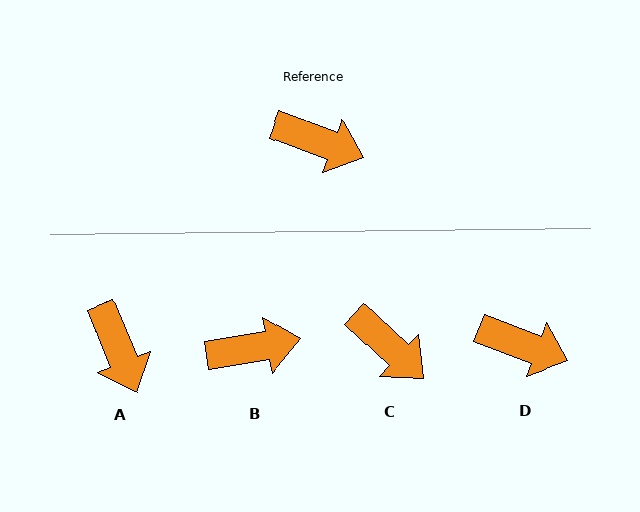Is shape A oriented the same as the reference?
No, it is off by about 47 degrees.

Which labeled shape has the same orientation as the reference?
D.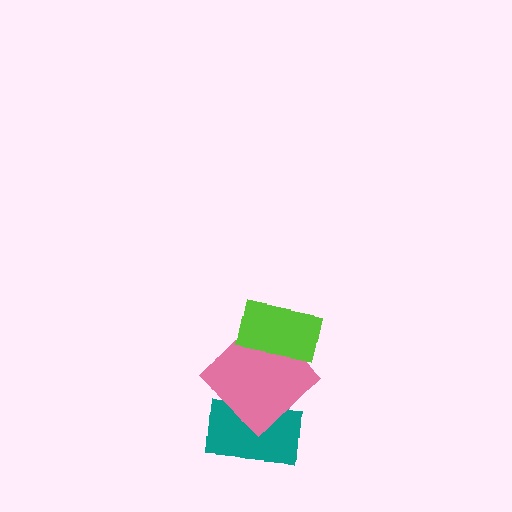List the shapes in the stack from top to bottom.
From top to bottom: the lime rectangle, the pink diamond, the teal rectangle.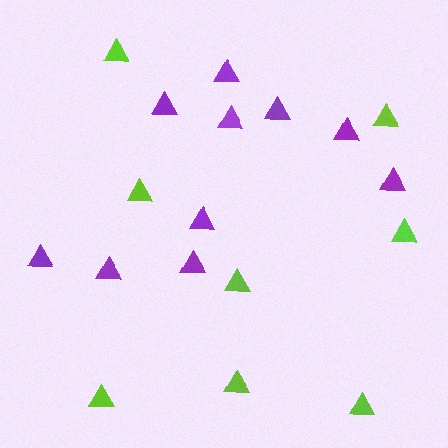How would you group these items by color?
There are 2 groups: one group of lime triangles (8) and one group of purple triangles (10).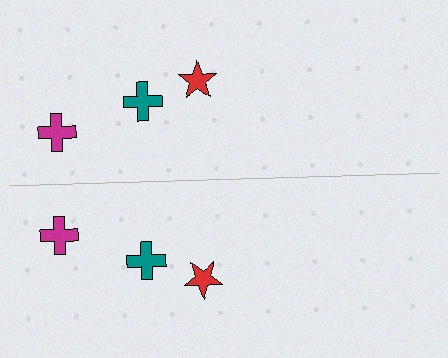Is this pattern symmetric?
Yes, this pattern has bilateral (reflection) symmetry.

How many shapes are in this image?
There are 6 shapes in this image.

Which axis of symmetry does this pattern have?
The pattern has a horizontal axis of symmetry running through the center of the image.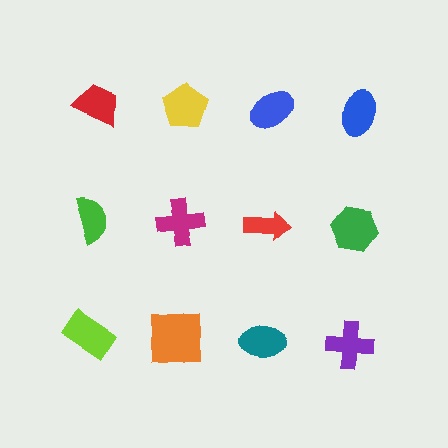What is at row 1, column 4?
A blue ellipse.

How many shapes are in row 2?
4 shapes.